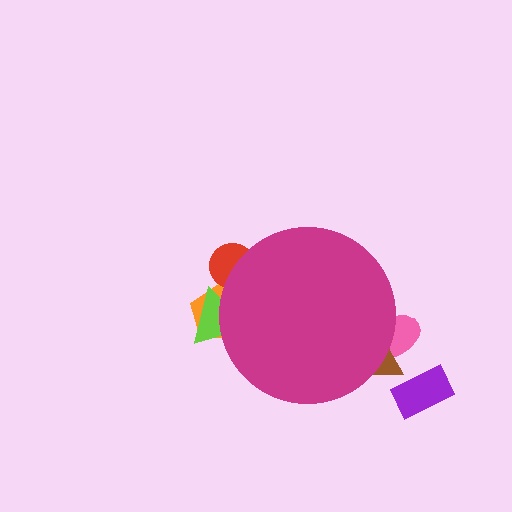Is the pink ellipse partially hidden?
Yes, the pink ellipse is partially hidden behind the magenta circle.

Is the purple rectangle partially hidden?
No, the purple rectangle is fully visible.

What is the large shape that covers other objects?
A magenta circle.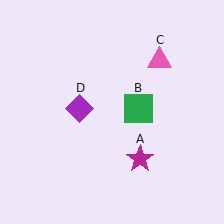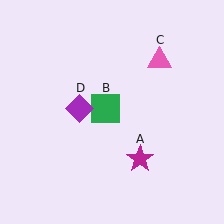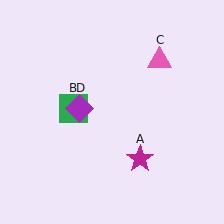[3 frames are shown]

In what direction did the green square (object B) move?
The green square (object B) moved left.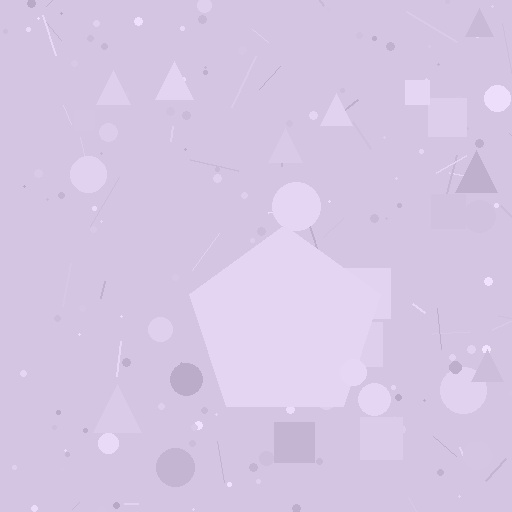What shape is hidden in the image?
A pentagon is hidden in the image.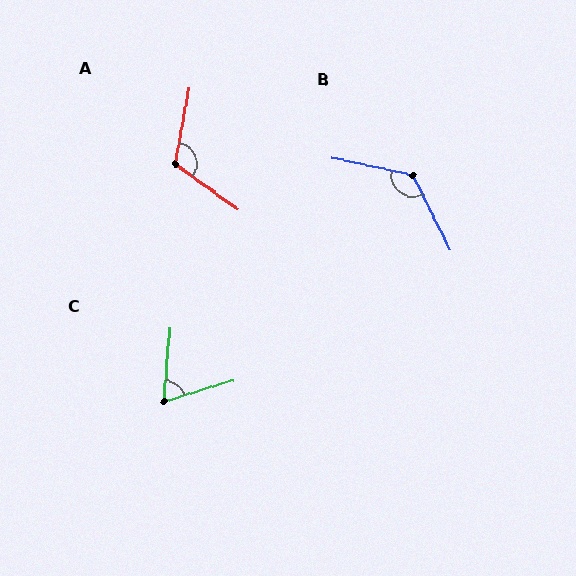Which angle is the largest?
B, at approximately 128 degrees.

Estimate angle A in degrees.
Approximately 116 degrees.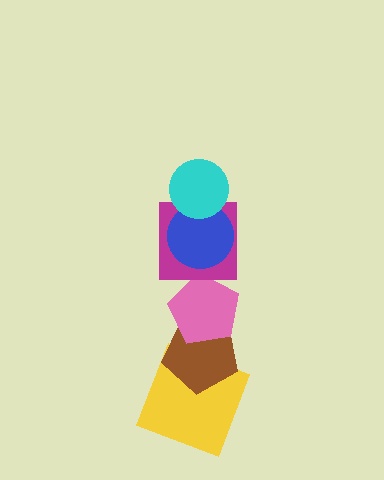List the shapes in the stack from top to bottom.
From top to bottom: the cyan circle, the blue circle, the magenta square, the pink pentagon, the brown pentagon, the yellow square.